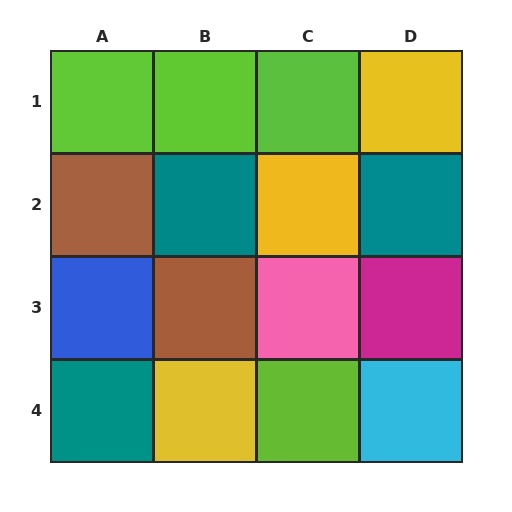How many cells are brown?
2 cells are brown.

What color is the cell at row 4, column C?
Lime.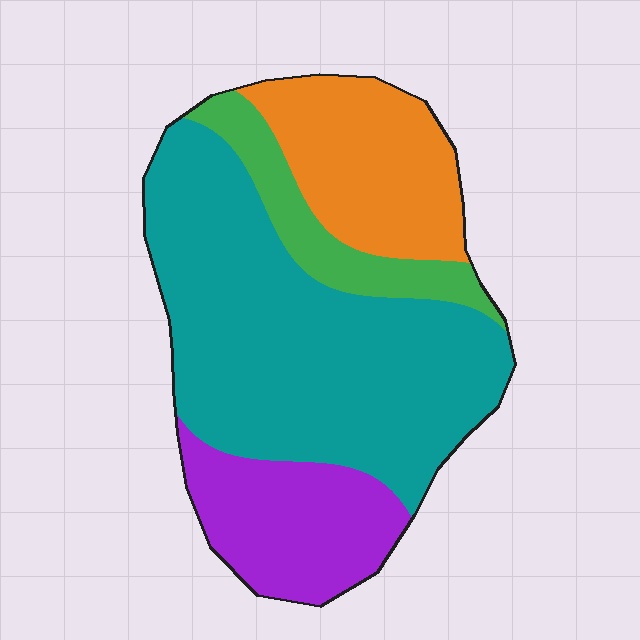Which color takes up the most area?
Teal, at roughly 50%.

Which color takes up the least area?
Green, at roughly 10%.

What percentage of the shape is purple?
Purple takes up less than a quarter of the shape.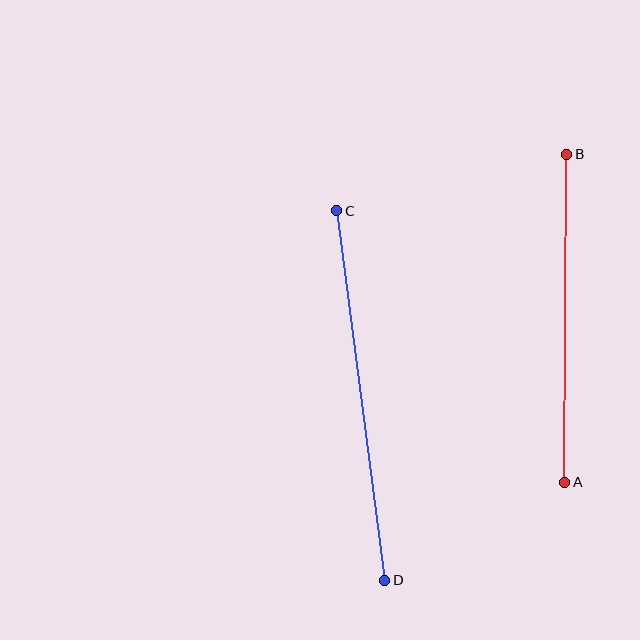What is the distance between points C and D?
The distance is approximately 373 pixels.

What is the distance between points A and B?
The distance is approximately 328 pixels.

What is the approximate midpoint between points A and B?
The midpoint is at approximately (566, 318) pixels.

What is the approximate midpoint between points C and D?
The midpoint is at approximately (361, 395) pixels.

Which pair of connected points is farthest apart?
Points C and D are farthest apart.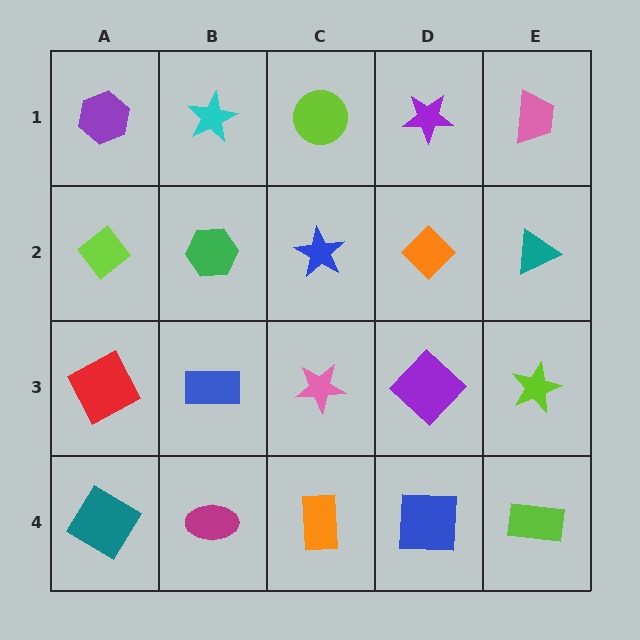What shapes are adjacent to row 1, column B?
A green hexagon (row 2, column B), a purple hexagon (row 1, column A), a lime circle (row 1, column C).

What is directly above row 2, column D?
A purple star.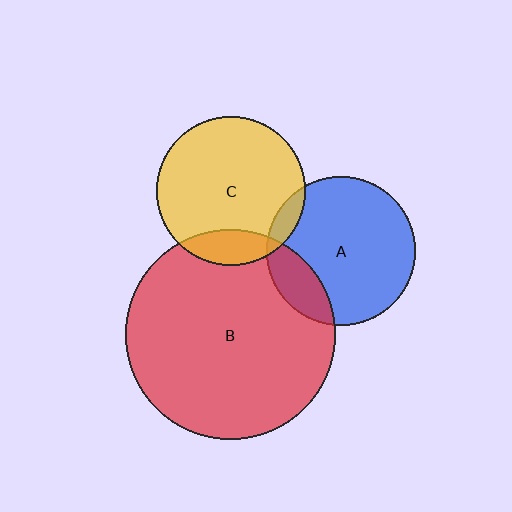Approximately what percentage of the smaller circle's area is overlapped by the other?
Approximately 15%.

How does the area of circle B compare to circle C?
Approximately 2.0 times.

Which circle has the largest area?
Circle B (red).